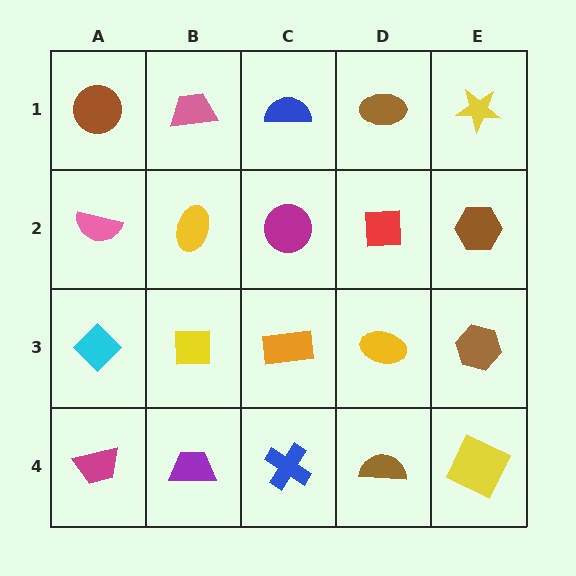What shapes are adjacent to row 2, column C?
A blue semicircle (row 1, column C), an orange rectangle (row 3, column C), a yellow ellipse (row 2, column B), a red square (row 2, column D).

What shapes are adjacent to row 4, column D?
A yellow ellipse (row 3, column D), a blue cross (row 4, column C), a yellow square (row 4, column E).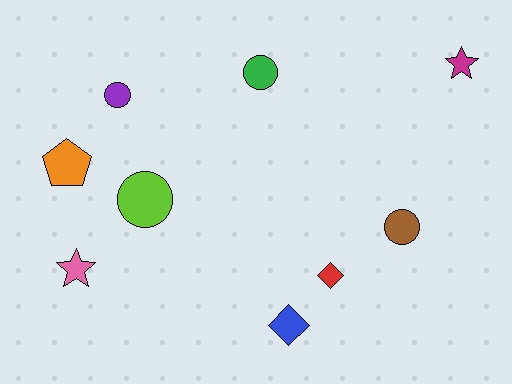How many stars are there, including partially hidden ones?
There are 2 stars.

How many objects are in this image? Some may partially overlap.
There are 9 objects.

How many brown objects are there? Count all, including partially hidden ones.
There is 1 brown object.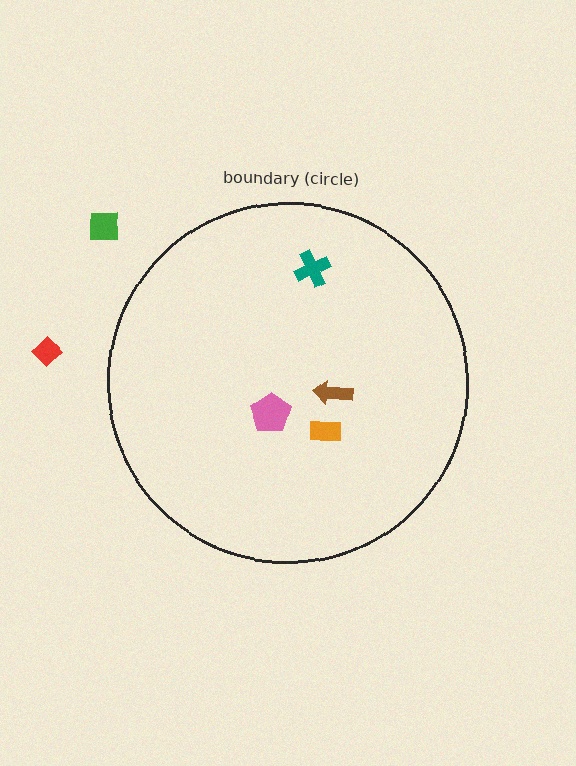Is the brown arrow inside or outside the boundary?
Inside.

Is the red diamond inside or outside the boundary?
Outside.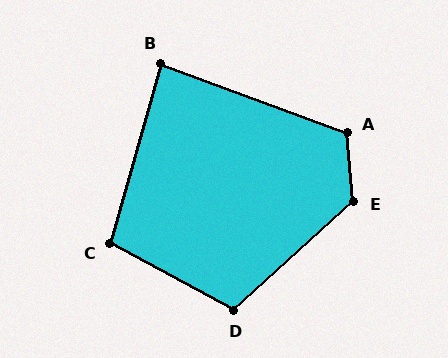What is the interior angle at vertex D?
Approximately 109 degrees (obtuse).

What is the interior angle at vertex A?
Approximately 116 degrees (obtuse).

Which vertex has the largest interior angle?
E, at approximately 127 degrees.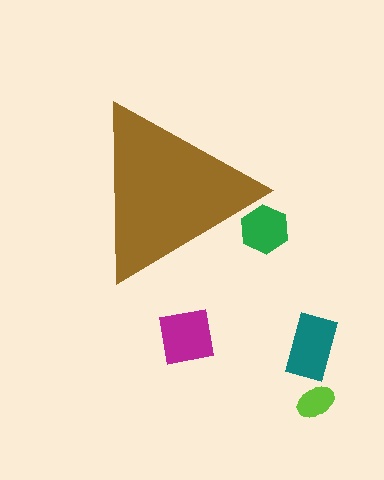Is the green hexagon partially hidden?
Yes, the green hexagon is partially hidden behind the brown triangle.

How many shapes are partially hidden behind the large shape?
1 shape is partially hidden.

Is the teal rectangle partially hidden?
No, the teal rectangle is fully visible.